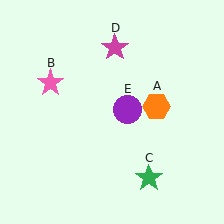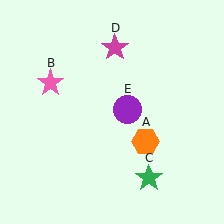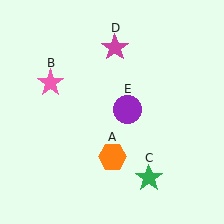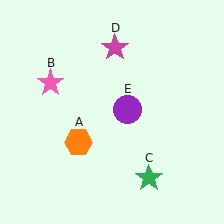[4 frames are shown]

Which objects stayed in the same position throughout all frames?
Pink star (object B) and green star (object C) and magenta star (object D) and purple circle (object E) remained stationary.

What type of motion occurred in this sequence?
The orange hexagon (object A) rotated clockwise around the center of the scene.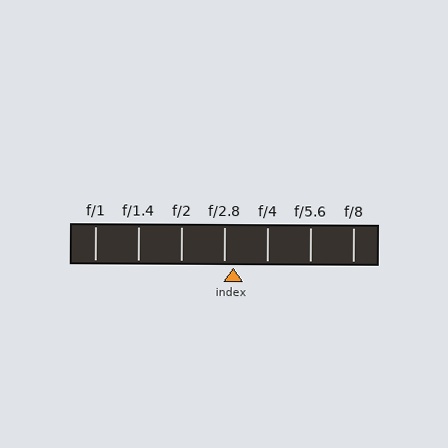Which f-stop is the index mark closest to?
The index mark is closest to f/2.8.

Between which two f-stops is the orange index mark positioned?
The index mark is between f/2.8 and f/4.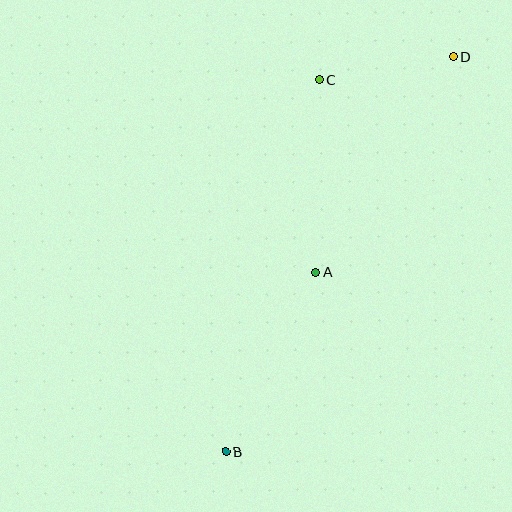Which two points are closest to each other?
Points C and D are closest to each other.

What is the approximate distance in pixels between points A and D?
The distance between A and D is approximately 256 pixels.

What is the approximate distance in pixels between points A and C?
The distance between A and C is approximately 192 pixels.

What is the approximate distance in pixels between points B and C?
The distance between B and C is approximately 384 pixels.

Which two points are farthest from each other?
Points B and D are farthest from each other.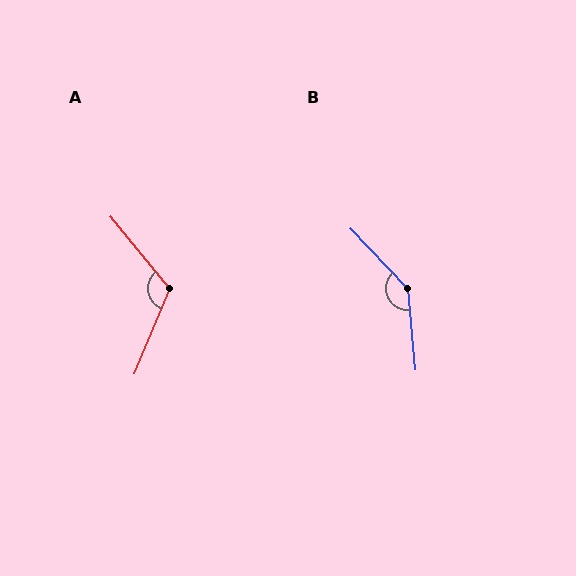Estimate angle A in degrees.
Approximately 118 degrees.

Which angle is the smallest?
A, at approximately 118 degrees.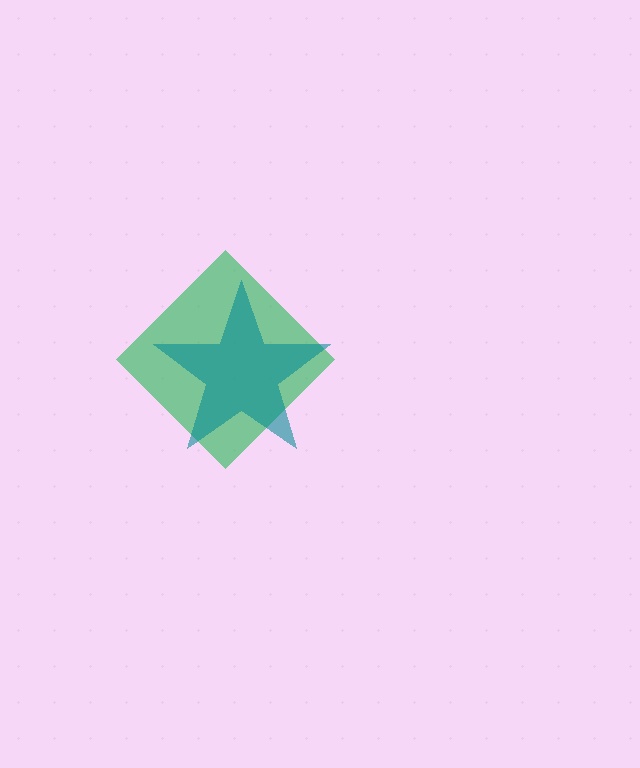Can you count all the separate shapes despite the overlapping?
Yes, there are 2 separate shapes.